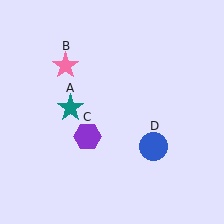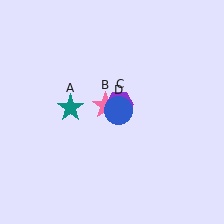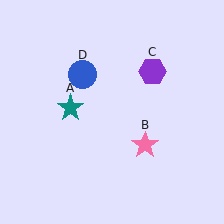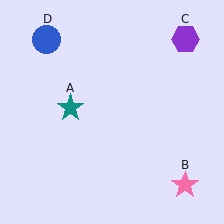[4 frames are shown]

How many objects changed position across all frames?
3 objects changed position: pink star (object B), purple hexagon (object C), blue circle (object D).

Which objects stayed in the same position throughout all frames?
Teal star (object A) remained stationary.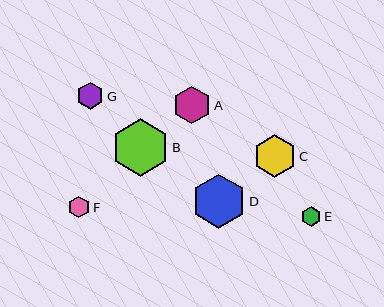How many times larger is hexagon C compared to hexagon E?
Hexagon C is approximately 2.1 times the size of hexagon E.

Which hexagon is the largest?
Hexagon B is the largest with a size of approximately 58 pixels.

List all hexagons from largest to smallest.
From largest to smallest: B, D, C, A, G, F, E.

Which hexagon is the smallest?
Hexagon E is the smallest with a size of approximately 20 pixels.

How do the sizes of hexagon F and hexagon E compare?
Hexagon F and hexagon E are approximately the same size.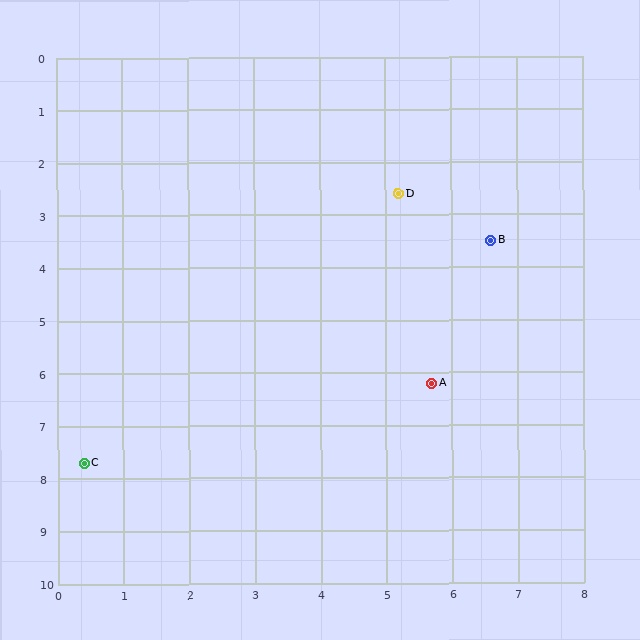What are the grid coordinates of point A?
Point A is at approximately (5.7, 6.2).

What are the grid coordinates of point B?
Point B is at approximately (6.6, 3.5).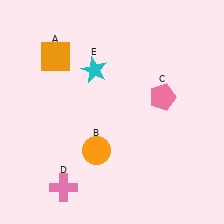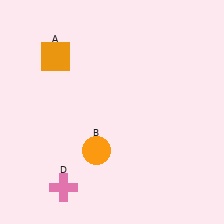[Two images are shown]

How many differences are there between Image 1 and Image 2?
There are 2 differences between the two images.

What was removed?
The cyan star (E), the pink pentagon (C) were removed in Image 2.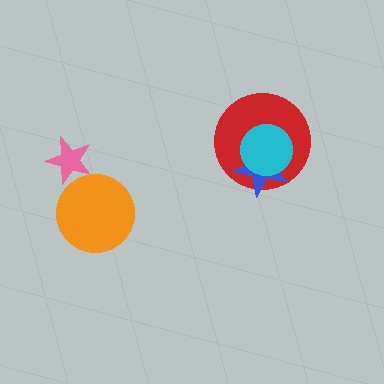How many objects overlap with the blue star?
2 objects overlap with the blue star.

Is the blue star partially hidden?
Yes, it is partially covered by another shape.